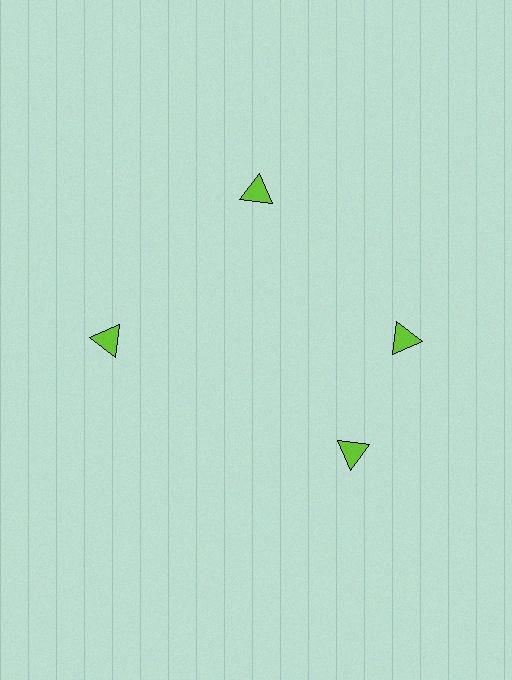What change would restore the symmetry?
The symmetry would be restored by rotating it back into even spacing with its neighbors so that all 4 triangles sit at equal angles and equal distance from the center.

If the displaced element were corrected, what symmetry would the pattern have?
It would have 4-fold rotational symmetry — the pattern would map onto itself every 90 degrees.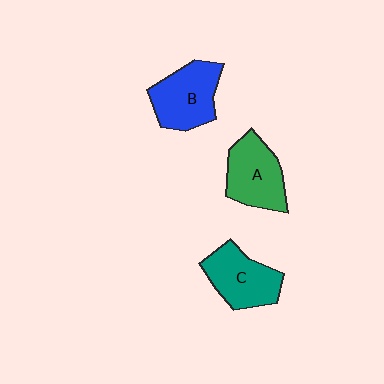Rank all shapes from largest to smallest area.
From largest to smallest: B (blue), A (green), C (teal).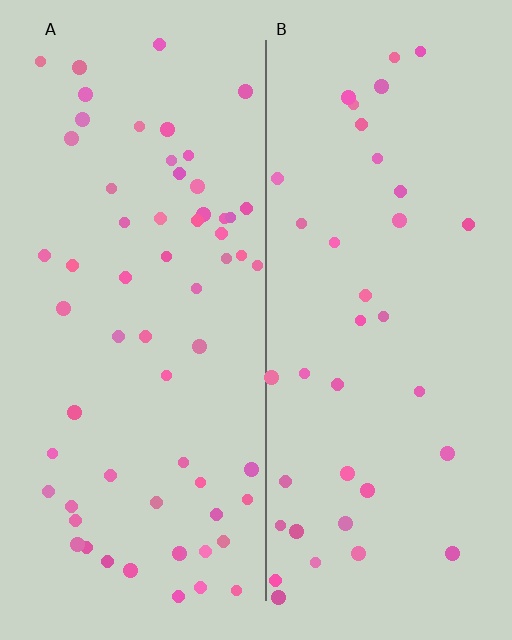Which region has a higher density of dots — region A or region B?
A (the left).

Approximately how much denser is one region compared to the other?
Approximately 1.7× — region A over region B.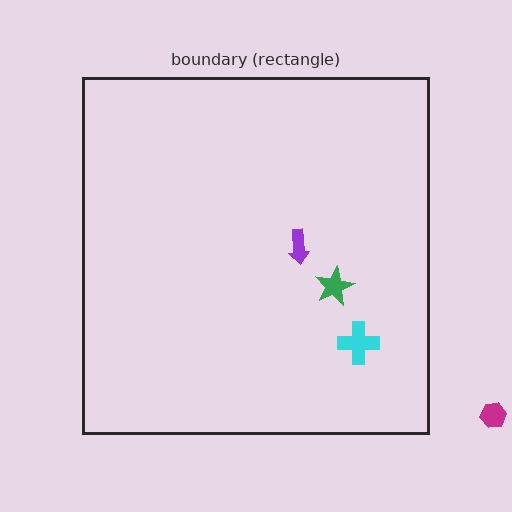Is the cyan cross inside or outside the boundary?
Inside.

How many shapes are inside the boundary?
3 inside, 1 outside.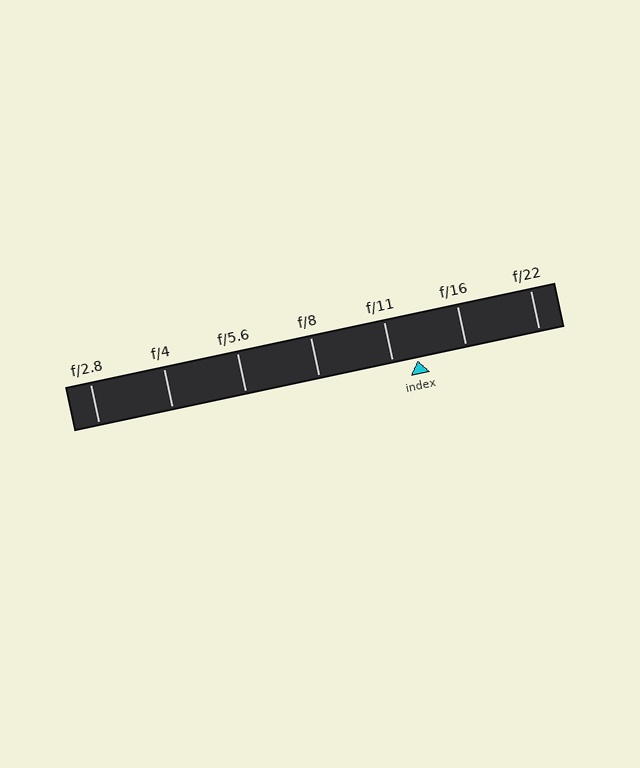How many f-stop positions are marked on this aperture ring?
There are 7 f-stop positions marked.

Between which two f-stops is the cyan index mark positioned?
The index mark is between f/11 and f/16.